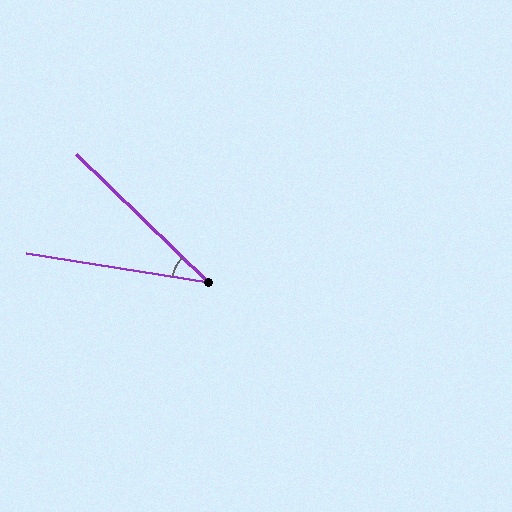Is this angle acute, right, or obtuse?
It is acute.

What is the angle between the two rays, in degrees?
Approximately 35 degrees.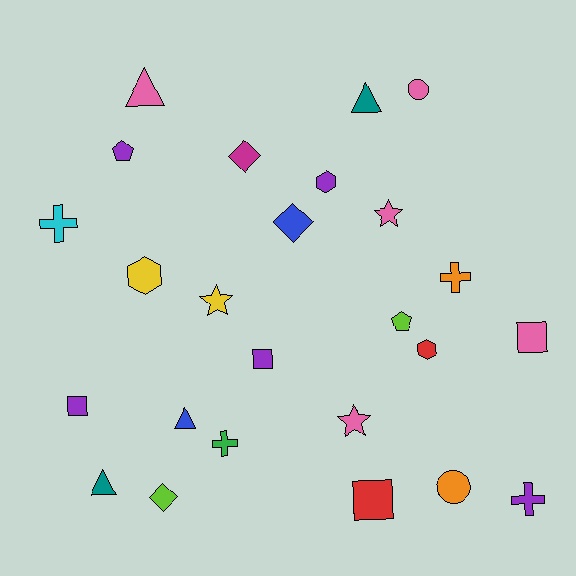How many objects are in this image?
There are 25 objects.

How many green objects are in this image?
There is 1 green object.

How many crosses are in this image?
There are 4 crosses.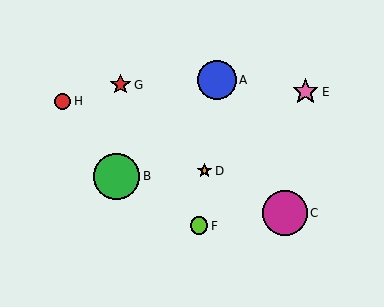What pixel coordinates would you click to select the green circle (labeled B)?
Click at (117, 176) to select the green circle B.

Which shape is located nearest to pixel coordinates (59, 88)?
The red circle (labeled H) at (63, 101) is nearest to that location.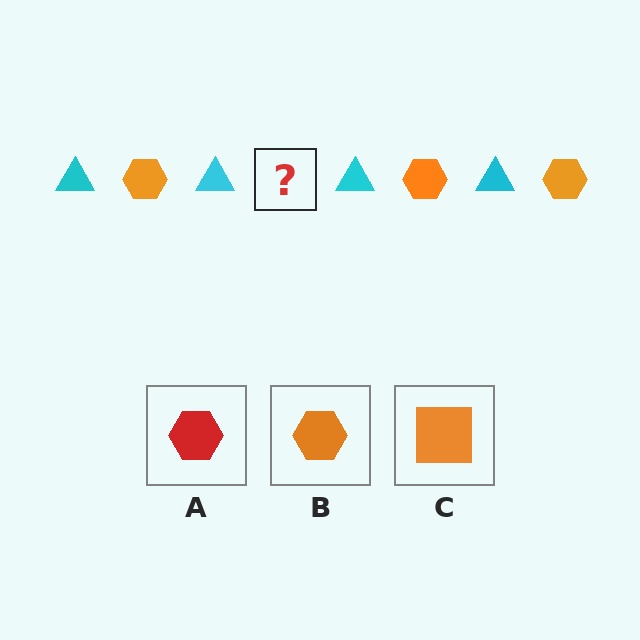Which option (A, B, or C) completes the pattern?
B.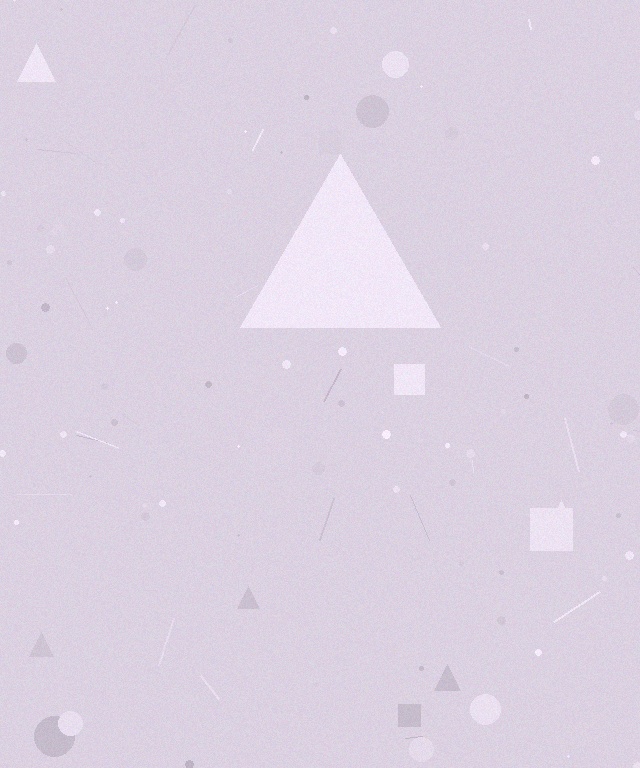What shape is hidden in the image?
A triangle is hidden in the image.